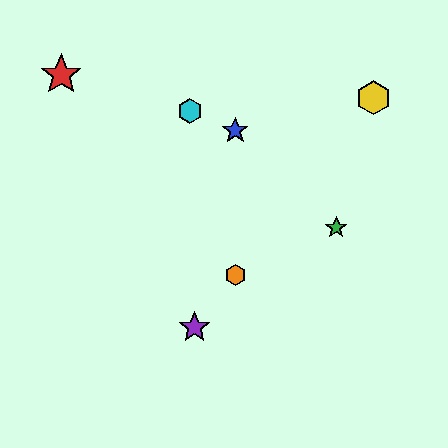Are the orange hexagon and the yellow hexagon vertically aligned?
No, the orange hexagon is at x≈235 and the yellow hexagon is at x≈374.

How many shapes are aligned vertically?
2 shapes (the blue star, the orange hexagon) are aligned vertically.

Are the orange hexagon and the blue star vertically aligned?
Yes, both are at x≈235.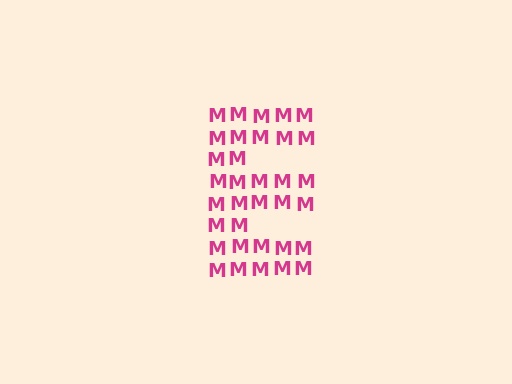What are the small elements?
The small elements are letter M's.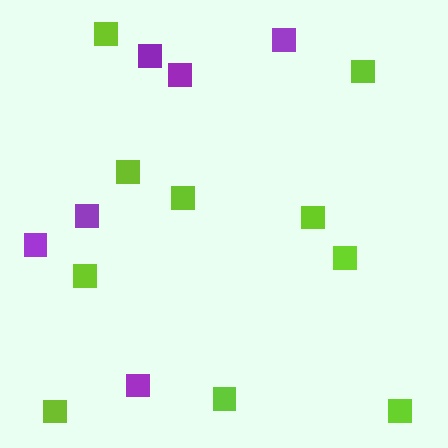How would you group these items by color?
There are 2 groups: one group of lime squares (10) and one group of purple squares (6).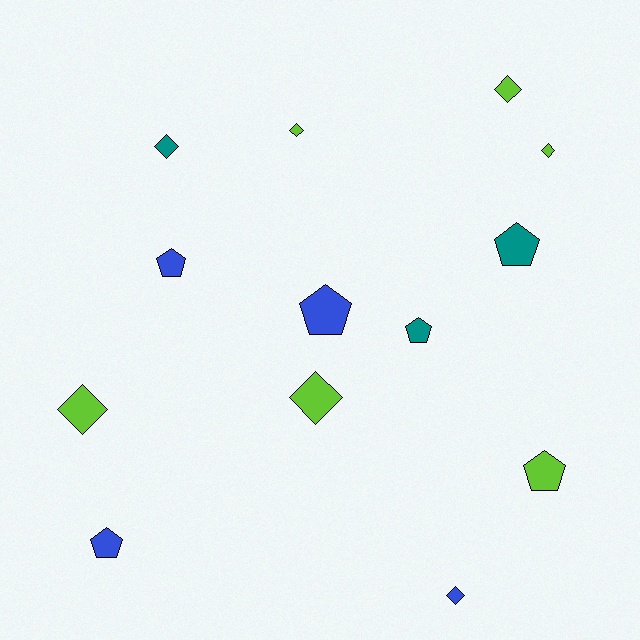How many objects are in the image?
There are 13 objects.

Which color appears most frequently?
Lime, with 6 objects.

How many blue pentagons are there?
There are 3 blue pentagons.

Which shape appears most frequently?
Diamond, with 7 objects.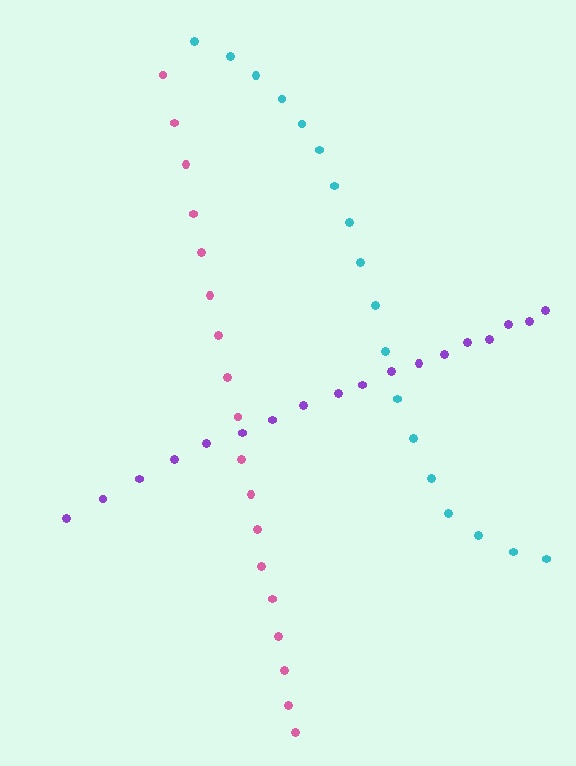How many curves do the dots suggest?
There are 3 distinct paths.